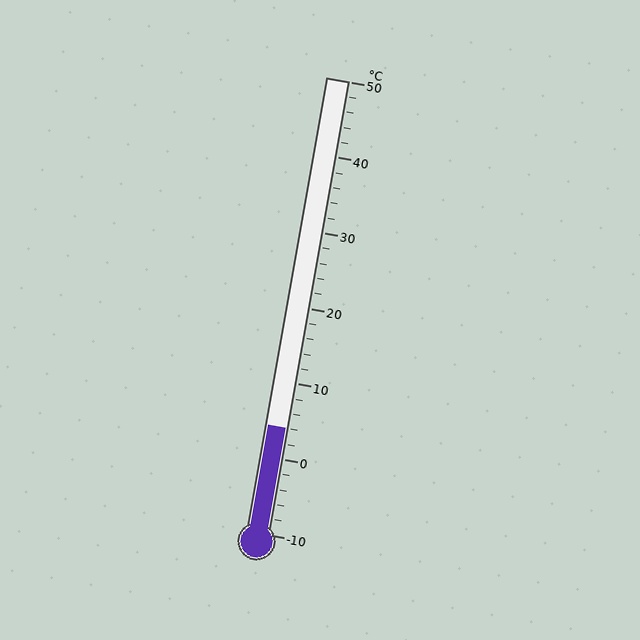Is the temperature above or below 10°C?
The temperature is below 10°C.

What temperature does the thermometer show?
The thermometer shows approximately 4°C.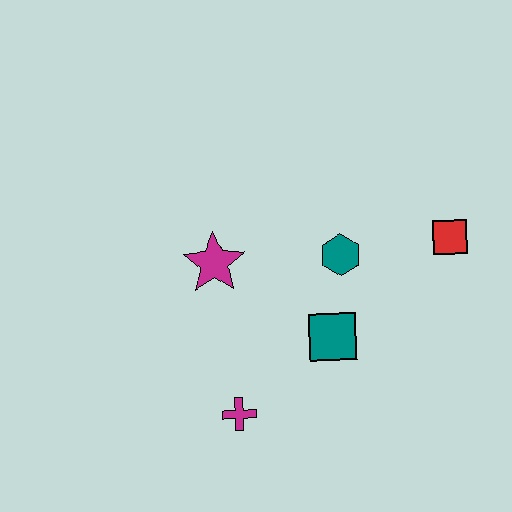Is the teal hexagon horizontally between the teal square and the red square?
Yes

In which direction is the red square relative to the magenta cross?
The red square is to the right of the magenta cross.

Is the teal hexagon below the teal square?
No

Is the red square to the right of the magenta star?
Yes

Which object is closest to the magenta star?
The teal hexagon is closest to the magenta star.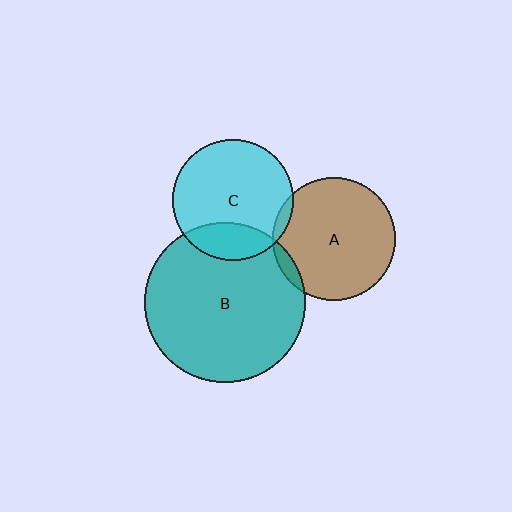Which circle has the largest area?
Circle B (teal).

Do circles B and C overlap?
Yes.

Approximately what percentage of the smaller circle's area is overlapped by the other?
Approximately 20%.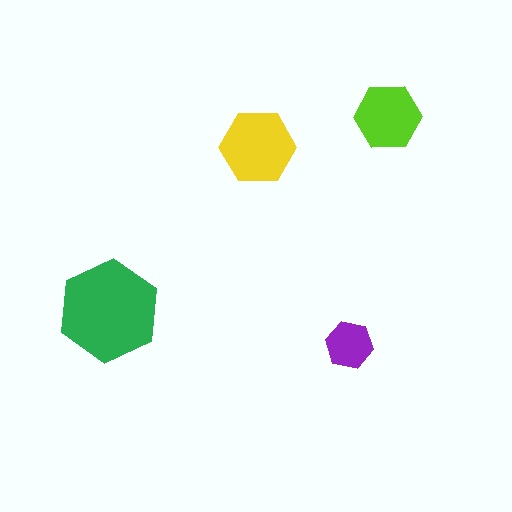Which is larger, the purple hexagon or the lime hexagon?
The lime one.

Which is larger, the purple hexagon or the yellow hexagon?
The yellow one.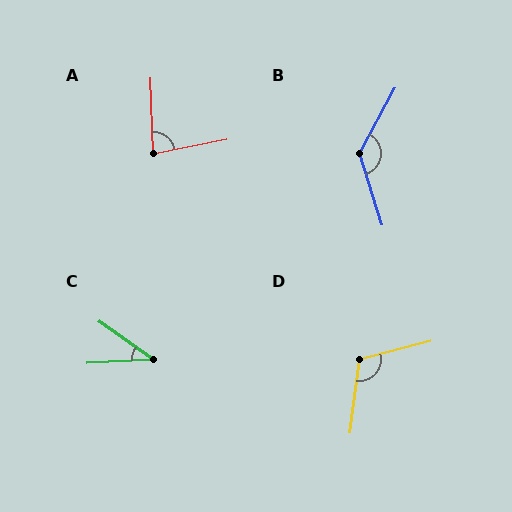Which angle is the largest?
B, at approximately 134 degrees.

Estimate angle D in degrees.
Approximately 112 degrees.